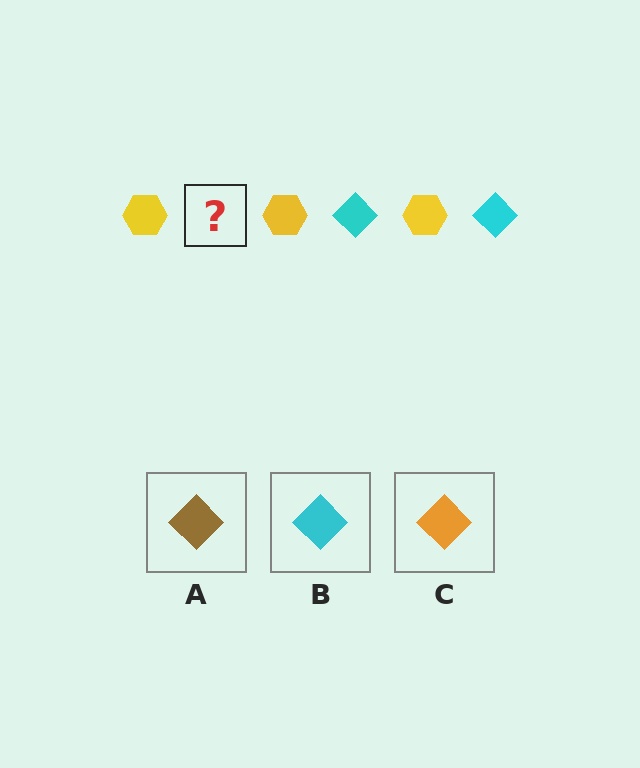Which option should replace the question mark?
Option B.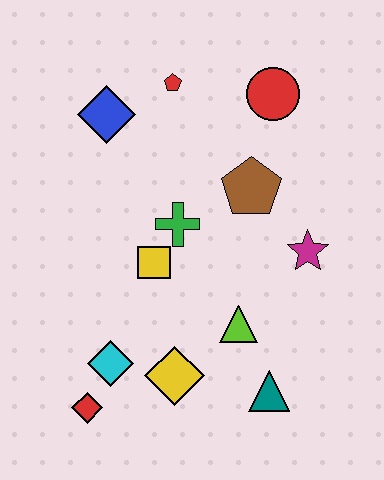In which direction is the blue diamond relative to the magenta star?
The blue diamond is to the left of the magenta star.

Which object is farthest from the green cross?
The red diamond is farthest from the green cross.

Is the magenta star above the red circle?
No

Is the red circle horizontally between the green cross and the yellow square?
No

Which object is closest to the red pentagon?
The blue diamond is closest to the red pentagon.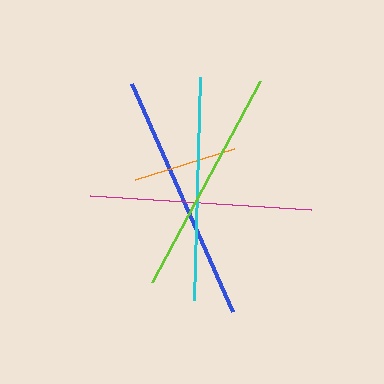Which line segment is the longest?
The blue line is the longest at approximately 249 pixels.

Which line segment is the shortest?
The orange line is the shortest at approximately 104 pixels.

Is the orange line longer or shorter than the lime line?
The lime line is longer than the orange line.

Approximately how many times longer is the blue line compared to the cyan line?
The blue line is approximately 1.1 times the length of the cyan line.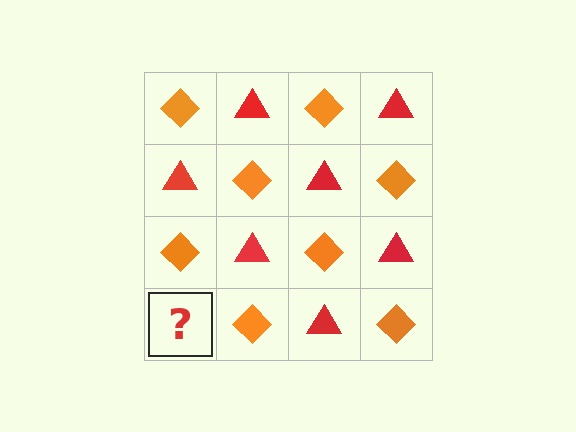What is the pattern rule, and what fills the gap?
The rule is that it alternates orange diamond and red triangle in a checkerboard pattern. The gap should be filled with a red triangle.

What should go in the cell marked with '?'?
The missing cell should contain a red triangle.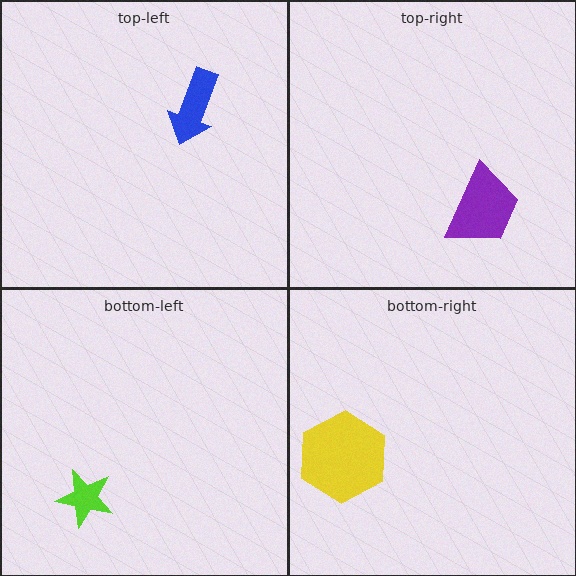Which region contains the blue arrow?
The top-left region.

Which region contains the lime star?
The bottom-left region.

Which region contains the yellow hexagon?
The bottom-right region.